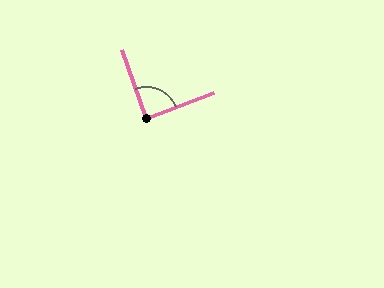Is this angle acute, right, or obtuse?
It is approximately a right angle.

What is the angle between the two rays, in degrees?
Approximately 88 degrees.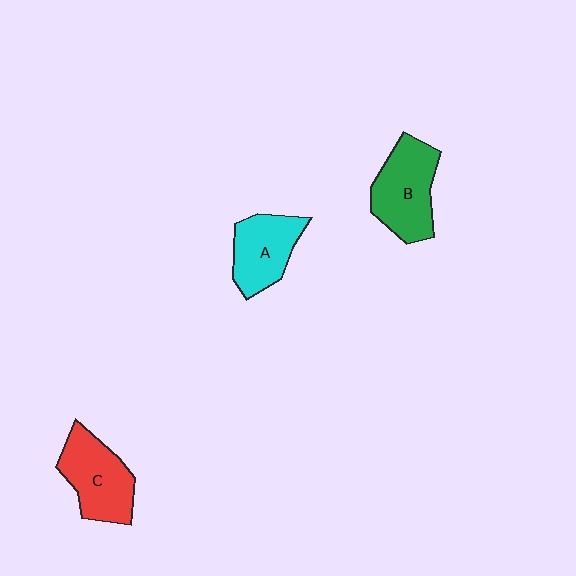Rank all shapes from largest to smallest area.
From largest to smallest: B (green), C (red), A (cyan).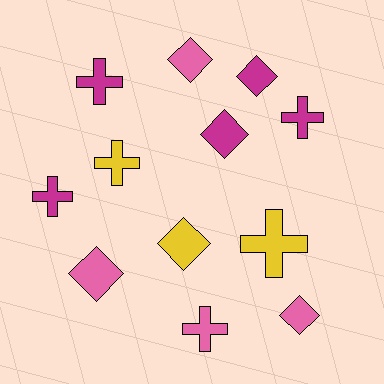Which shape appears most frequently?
Diamond, with 6 objects.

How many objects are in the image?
There are 12 objects.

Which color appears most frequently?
Magenta, with 5 objects.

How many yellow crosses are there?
There are 2 yellow crosses.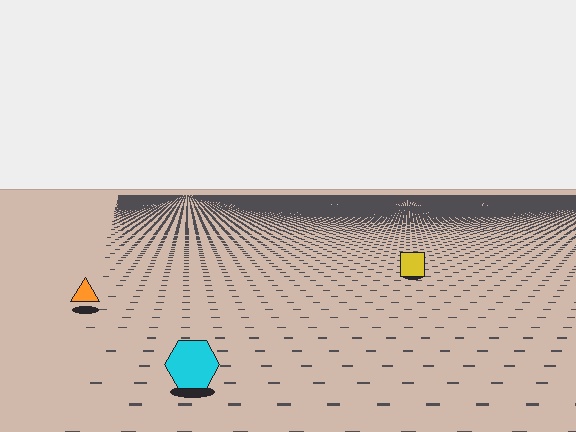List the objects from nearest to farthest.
From nearest to farthest: the cyan hexagon, the orange triangle, the yellow square.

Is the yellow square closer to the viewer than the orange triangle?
No. The orange triangle is closer — you can tell from the texture gradient: the ground texture is coarser near it.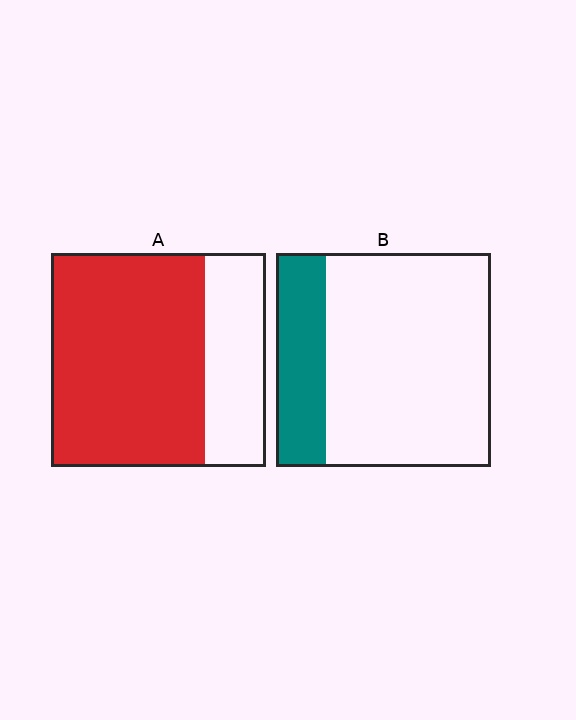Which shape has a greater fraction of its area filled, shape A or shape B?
Shape A.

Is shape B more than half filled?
No.